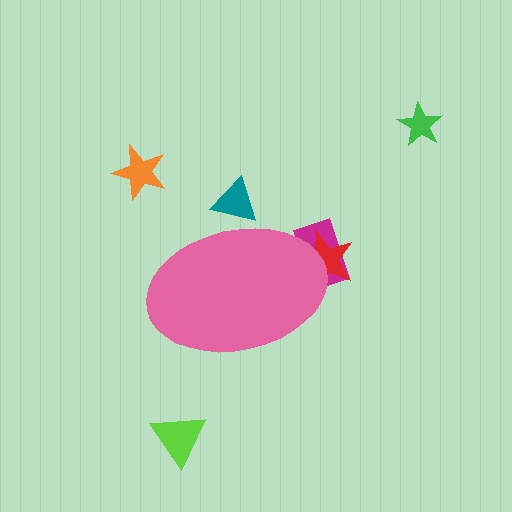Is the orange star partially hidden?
No, the orange star is fully visible.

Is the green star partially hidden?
No, the green star is fully visible.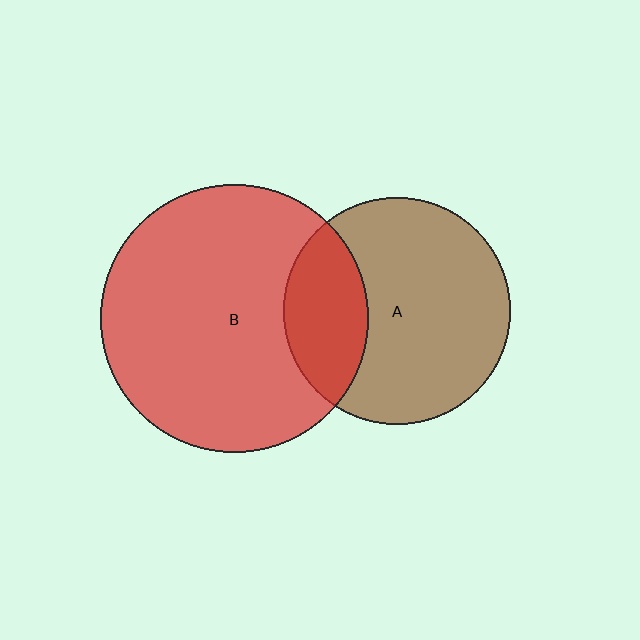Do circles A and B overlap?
Yes.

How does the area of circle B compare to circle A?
Approximately 1.4 times.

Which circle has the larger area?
Circle B (red).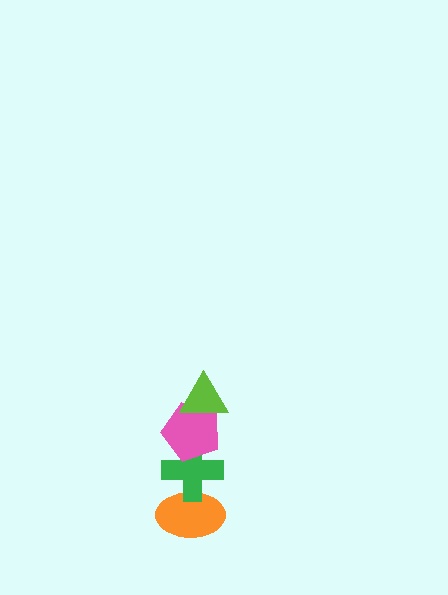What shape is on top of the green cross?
The pink pentagon is on top of the green cross.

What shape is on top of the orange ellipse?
The green cross is on top of the orange ellipse.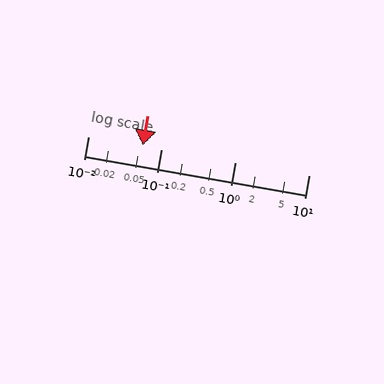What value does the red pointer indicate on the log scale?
The pointer indicates approximately 0.055.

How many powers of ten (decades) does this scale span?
The scale spans 3 decades, from 0.01 to 10.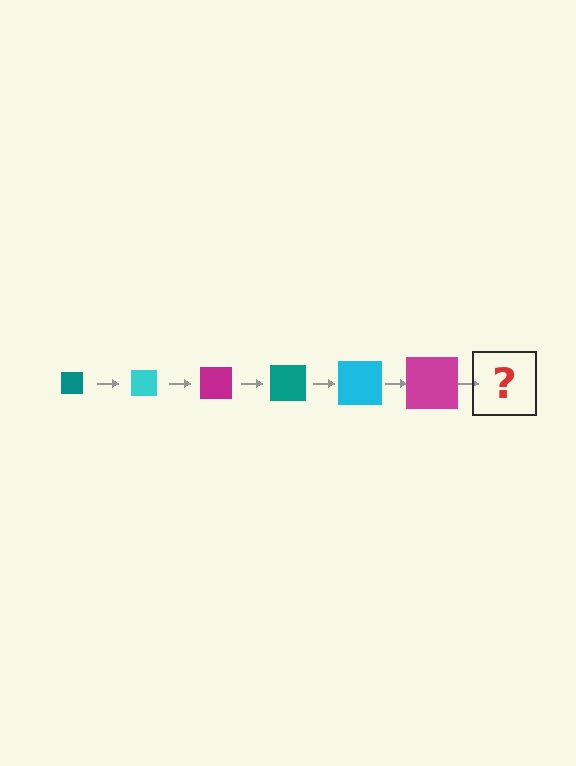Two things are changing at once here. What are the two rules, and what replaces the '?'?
The two rules are that the square grows larger each step and the color cycles through teal, cyan, and magenta. The '?' should be a teal square, larger than the previous one.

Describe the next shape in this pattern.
It should be a teal square, larger than the previous one.